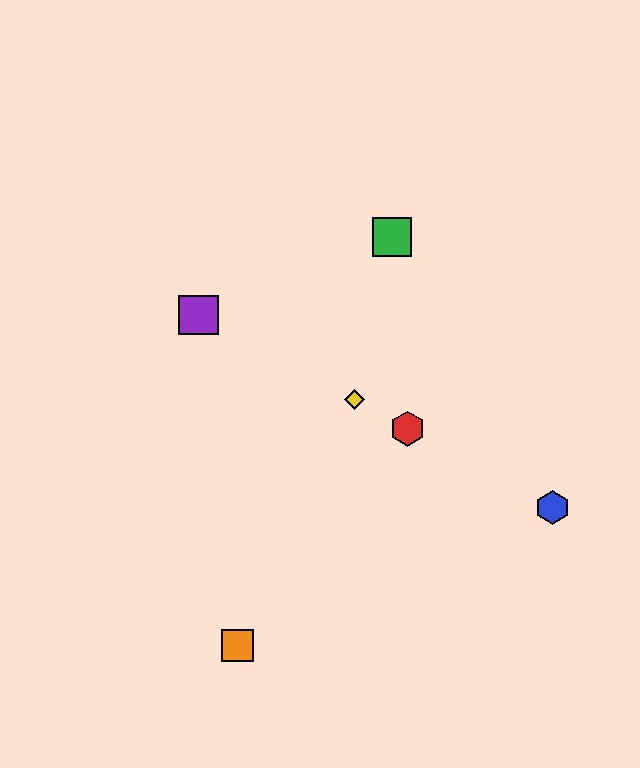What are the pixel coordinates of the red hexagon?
The red hexagon is at (407, 429).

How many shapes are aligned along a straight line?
4 shapes (the red hexagon, the blue hexagon, the yellow diamond, the purple square) are aligned along a straight line.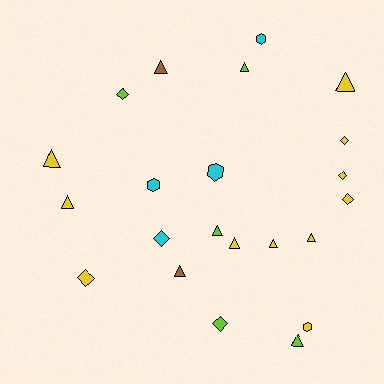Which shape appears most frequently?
Triangle, with 11 objects.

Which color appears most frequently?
Yellow, with 11 objects.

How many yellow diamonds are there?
There are 4 yellow diamonds.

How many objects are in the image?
There are 22 objects.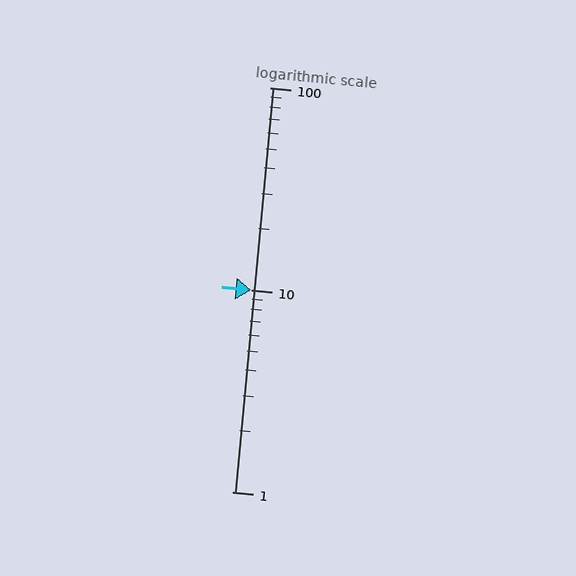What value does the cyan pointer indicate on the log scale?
The pointer indicates approximately 10.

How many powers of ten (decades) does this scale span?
The scale spans 2 decades, from 1 to 100.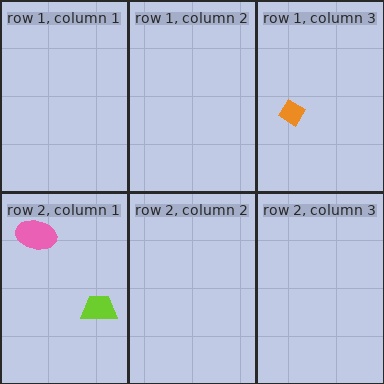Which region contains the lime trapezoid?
The row 2, column 1 region.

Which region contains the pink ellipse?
The row 2, column 1 region.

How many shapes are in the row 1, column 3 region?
1.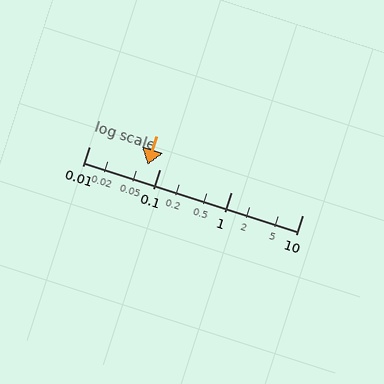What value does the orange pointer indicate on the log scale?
The pointer indicates approximately 0.066.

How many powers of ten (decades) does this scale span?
The scale spans 3 decades, from 0.01 to 10.